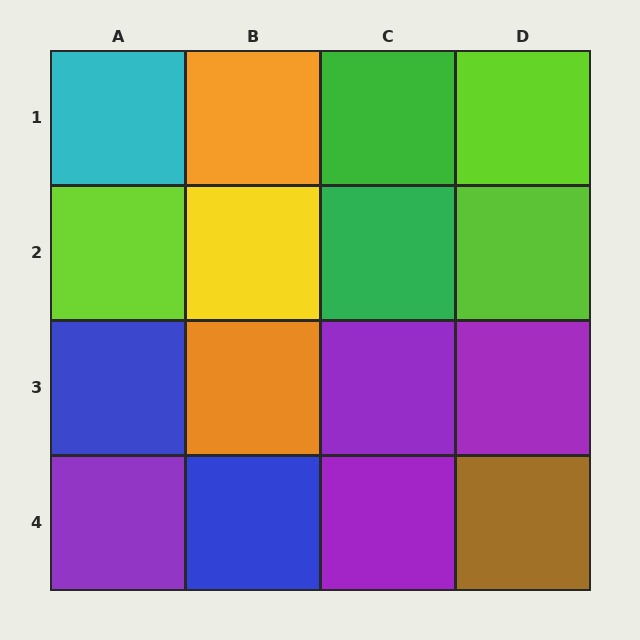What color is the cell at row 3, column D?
Purple.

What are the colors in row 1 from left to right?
Cyan, orange, green, lime.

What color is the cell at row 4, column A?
Purple.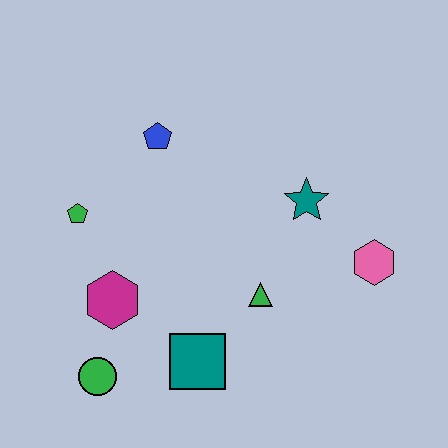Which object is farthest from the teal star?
The green circle is farthest from the teal star.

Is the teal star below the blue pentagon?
Yes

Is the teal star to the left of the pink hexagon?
Yes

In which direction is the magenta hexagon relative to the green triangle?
The magenta hexagon is to the left of the green triangle.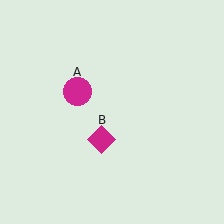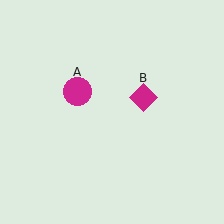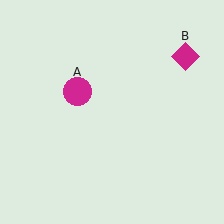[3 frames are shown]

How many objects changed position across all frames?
1 object changed position: magenta diamond (object B).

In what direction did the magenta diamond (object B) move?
The magenta diamond (object B) moved up and to the right.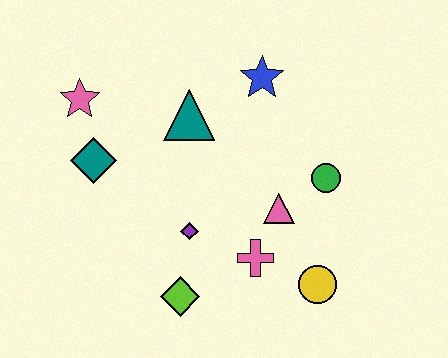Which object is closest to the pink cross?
The pink triangle is closest to the pink cross.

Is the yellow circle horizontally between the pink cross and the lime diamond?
No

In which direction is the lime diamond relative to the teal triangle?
The lime diamond is below the teal triangle.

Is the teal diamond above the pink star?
No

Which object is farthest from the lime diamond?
The blue star is farthest from the lime diamond.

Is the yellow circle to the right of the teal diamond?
Yes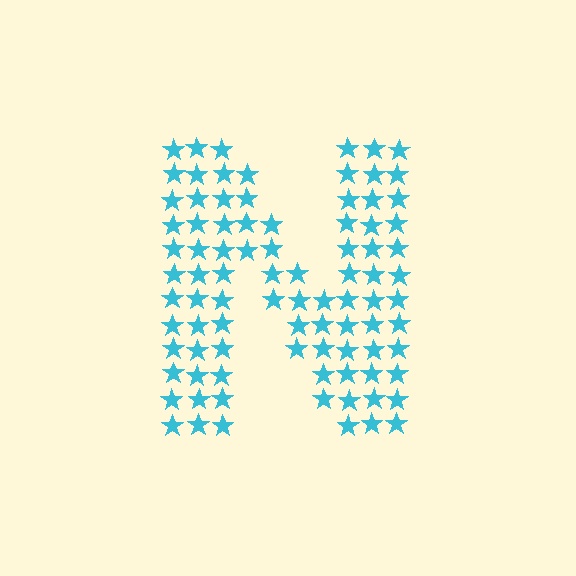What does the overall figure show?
The overall figure shows the letter N.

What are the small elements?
The small elements are stars.